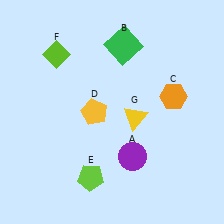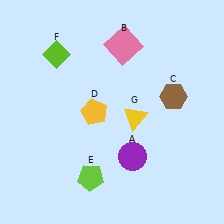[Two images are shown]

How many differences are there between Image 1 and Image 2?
There are 2 differences between the two images.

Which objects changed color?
B changed from green to pink. C changed from orange to brown.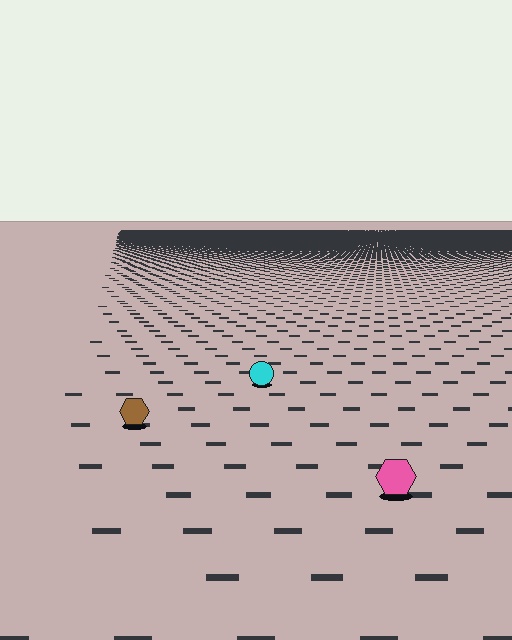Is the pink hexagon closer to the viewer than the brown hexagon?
Yes. The pink hexagon is closer — you can tell from the texture gradient: the ground texture is coarser near it.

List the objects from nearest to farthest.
From nearest to farthest: the pink hexagon, the brown hexagon, the cyan circle.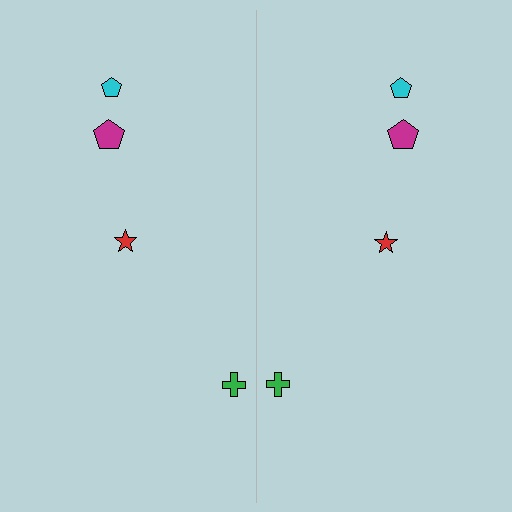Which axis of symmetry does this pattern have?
The pattern has a vertical axis of symmetry running through the center of the image.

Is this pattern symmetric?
Yes, this pattern has bilateral (reflection) symmetry.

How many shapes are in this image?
There are 8 shapes in this image.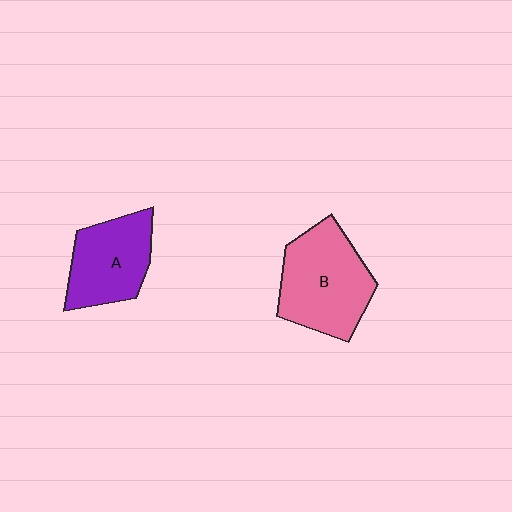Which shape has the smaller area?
Shape A (purple).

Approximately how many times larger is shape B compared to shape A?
Approximately 1.3 times.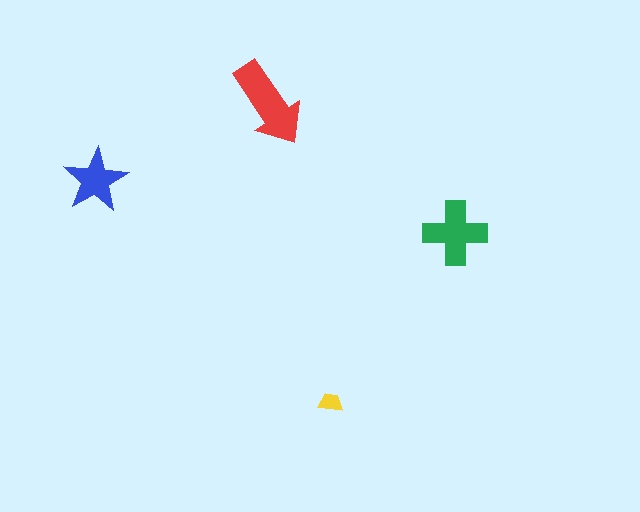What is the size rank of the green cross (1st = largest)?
2nd.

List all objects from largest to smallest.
The red arrow, the green cross, the blue star, the yellow trapezoid.